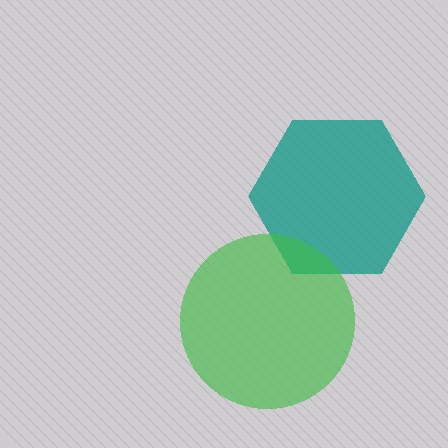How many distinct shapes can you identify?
There are 2 distinct shapes: a teal hexagon, a green circle.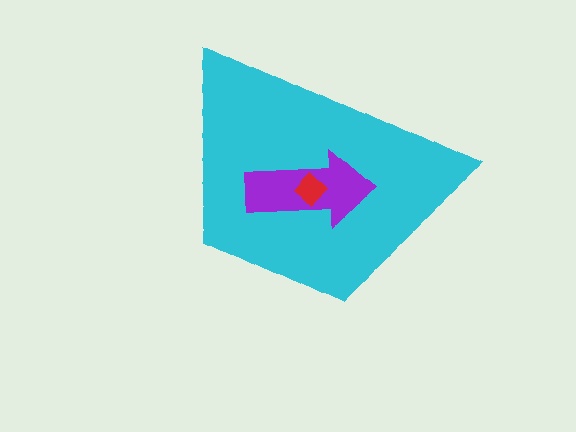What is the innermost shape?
The red diamond.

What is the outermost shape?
The cyan trapezoid.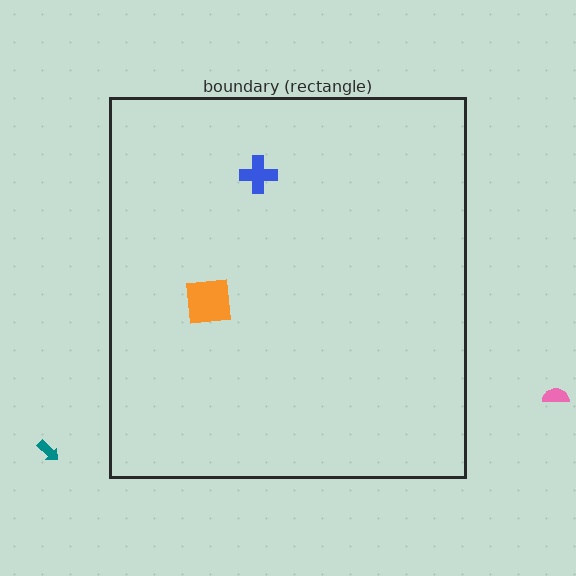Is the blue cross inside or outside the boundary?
Inside.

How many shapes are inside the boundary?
2 inside, 2 outside.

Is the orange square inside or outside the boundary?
Inside.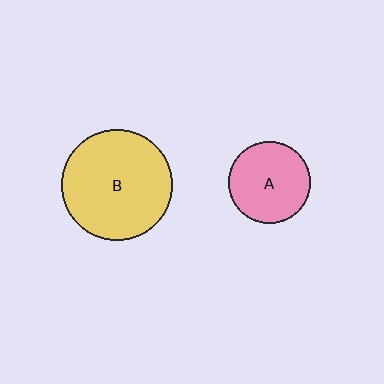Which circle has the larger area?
Circle B (yellow).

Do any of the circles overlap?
No, none of the circles overlap.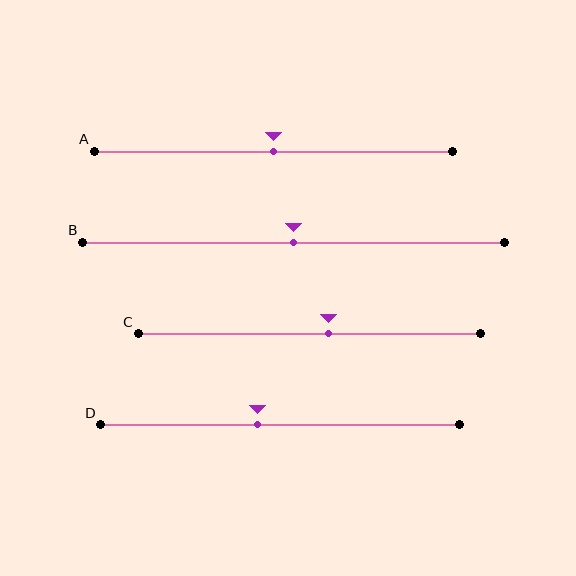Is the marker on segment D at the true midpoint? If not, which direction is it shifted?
No, the marker on segment D is shifted to the left by about 6% of the segment length.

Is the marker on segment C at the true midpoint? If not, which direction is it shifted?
No, the marker on segment C is shifted to the right by about 6% of the segment length.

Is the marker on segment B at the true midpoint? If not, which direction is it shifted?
Yes, the marker on segment B is at the true midpoint.